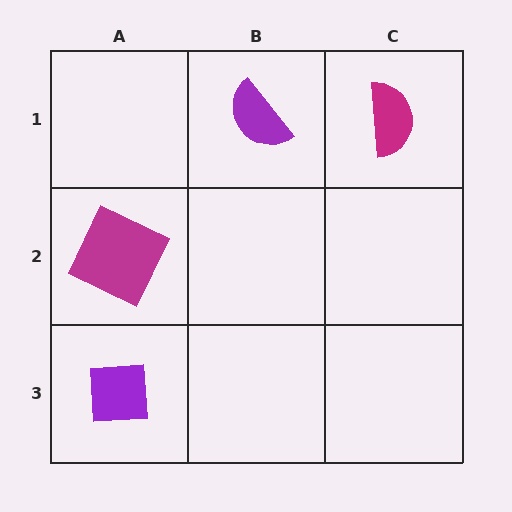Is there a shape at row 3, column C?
No, that cell is empty.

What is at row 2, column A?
A magenta square.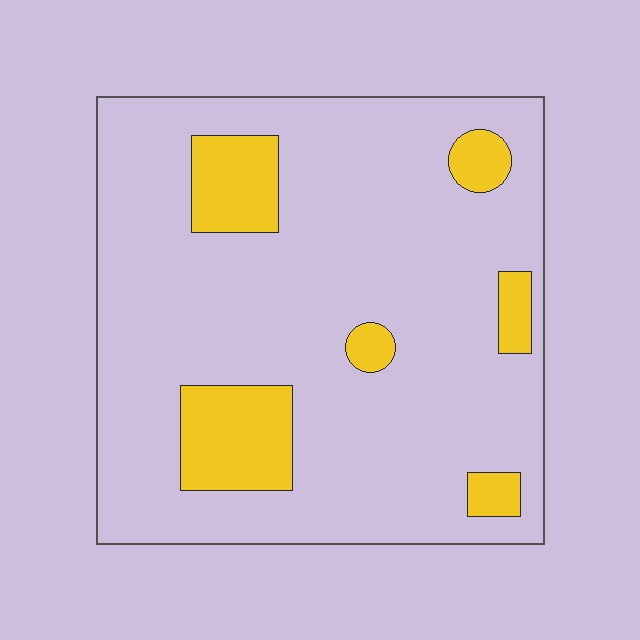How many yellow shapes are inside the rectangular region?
6.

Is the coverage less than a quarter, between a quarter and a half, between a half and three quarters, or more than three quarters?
Less than a quarter.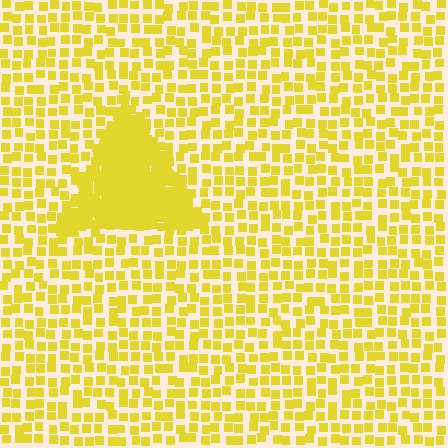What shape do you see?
I see a triangle.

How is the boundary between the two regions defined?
The boundary is defined by a change in element density (approximately 2.7x ratio). All elements are the same color, size, and shape.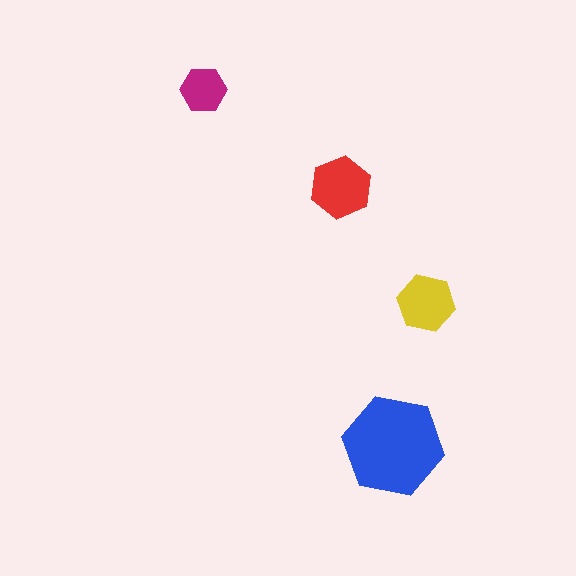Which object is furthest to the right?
The yellow hexagon is rightmost.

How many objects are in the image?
There are 4 objects in the image.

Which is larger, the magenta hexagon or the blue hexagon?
The blue one.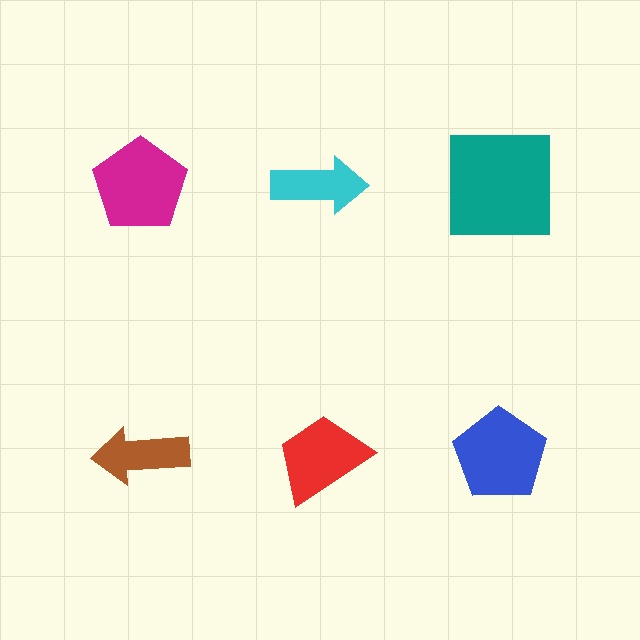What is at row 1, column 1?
A magenta pentagon.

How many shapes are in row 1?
3 shapes.